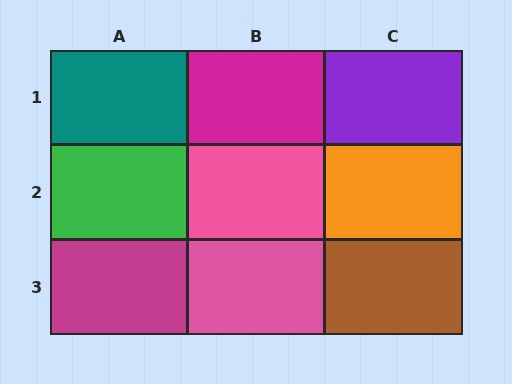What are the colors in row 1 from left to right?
Teal, magenta, purple.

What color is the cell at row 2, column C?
Orange.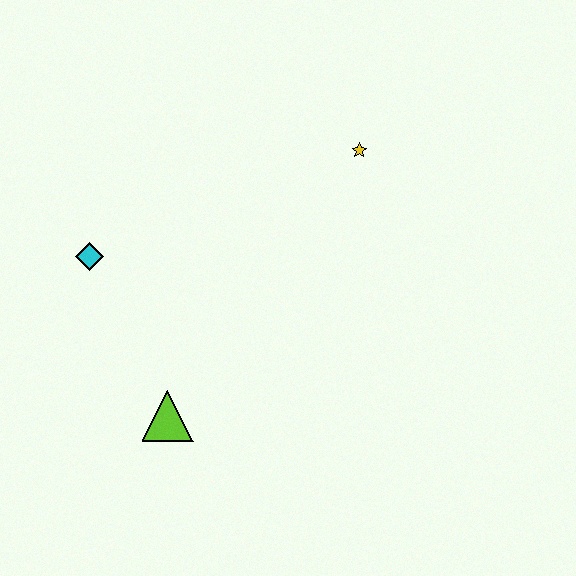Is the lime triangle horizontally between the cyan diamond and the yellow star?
Yes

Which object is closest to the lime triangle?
The cyan diamond is closest to the lime triangle.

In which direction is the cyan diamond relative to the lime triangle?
The cyan diamond is above the lime triangle.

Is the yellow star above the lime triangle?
Yes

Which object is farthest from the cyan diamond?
The yellow star is farthest from the cyan diamond.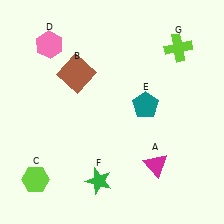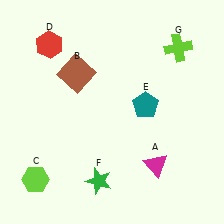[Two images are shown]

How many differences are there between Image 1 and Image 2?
There is 1 difference between the two images.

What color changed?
The hexagon (D) changed from pink in Image 1 to red in Image 2.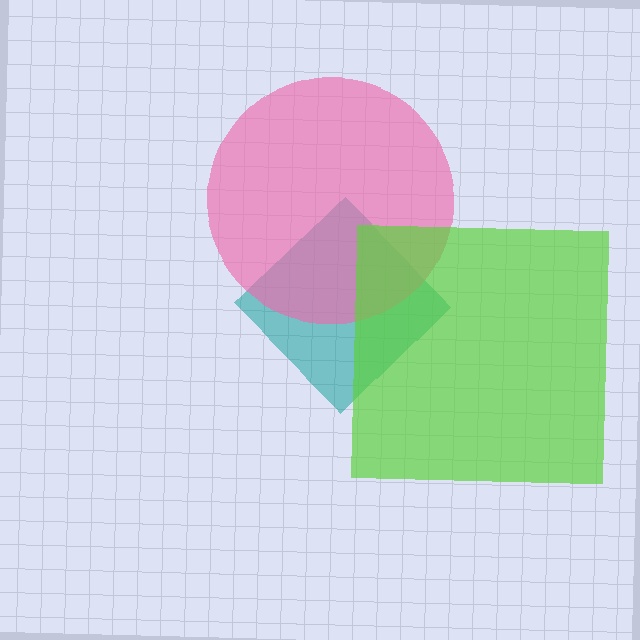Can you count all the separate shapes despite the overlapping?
Yes, there are 3 separate shapes.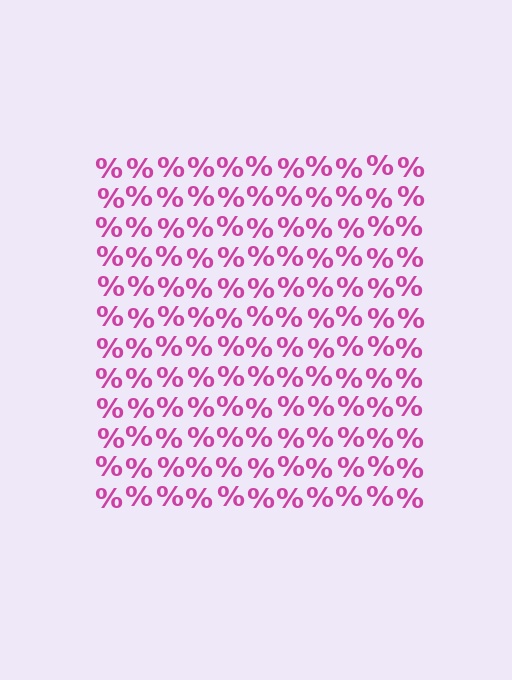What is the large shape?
The large shape is a square.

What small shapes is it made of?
It is made of small percent signs.